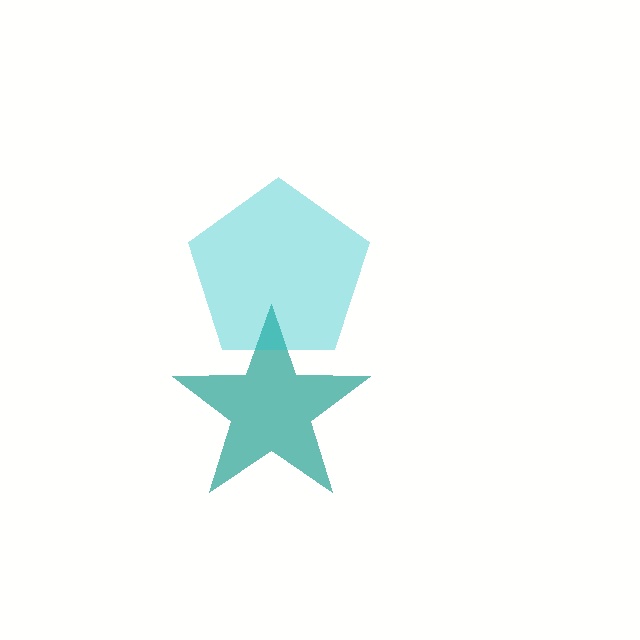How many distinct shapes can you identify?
There are 2 distinct shapes: a teal star, a cyan pentagon.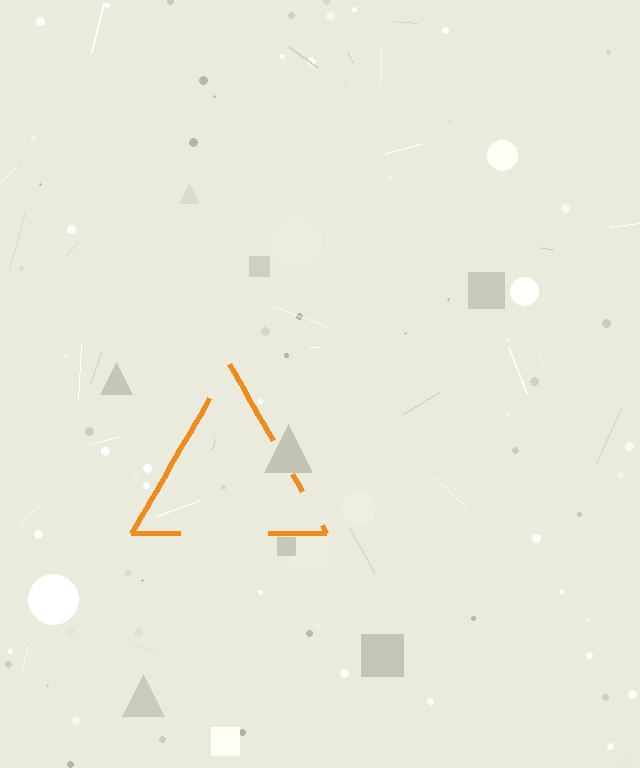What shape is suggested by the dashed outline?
The dashed outline suggests a triangle.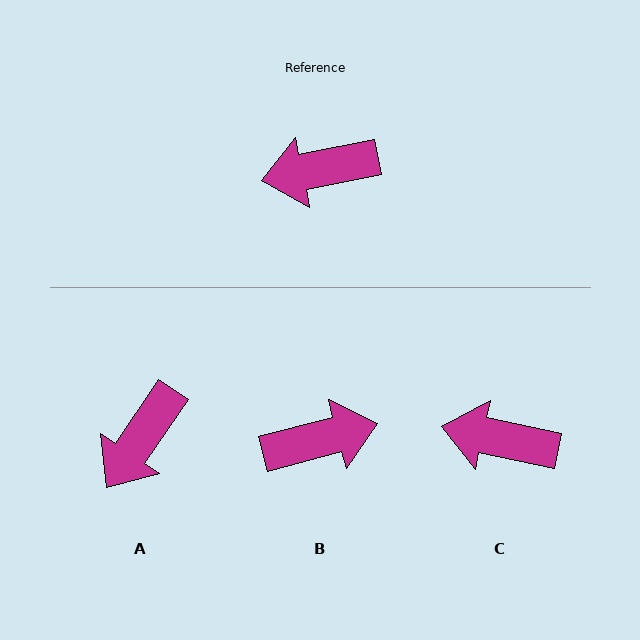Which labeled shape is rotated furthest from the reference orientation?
B, about 177 degrees away.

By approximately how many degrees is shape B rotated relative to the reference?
Approximately 177 degrees clockwise.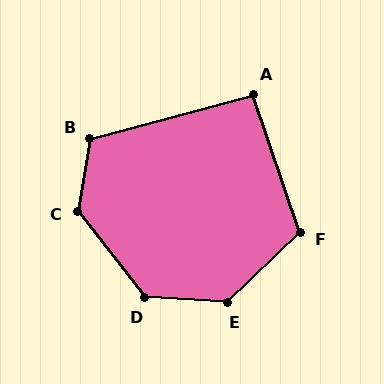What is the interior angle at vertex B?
Approximately 114 degrees (obtuse).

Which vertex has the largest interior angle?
C, at approximately 133 degrees.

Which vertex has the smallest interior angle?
A, at approximately 94 degrees.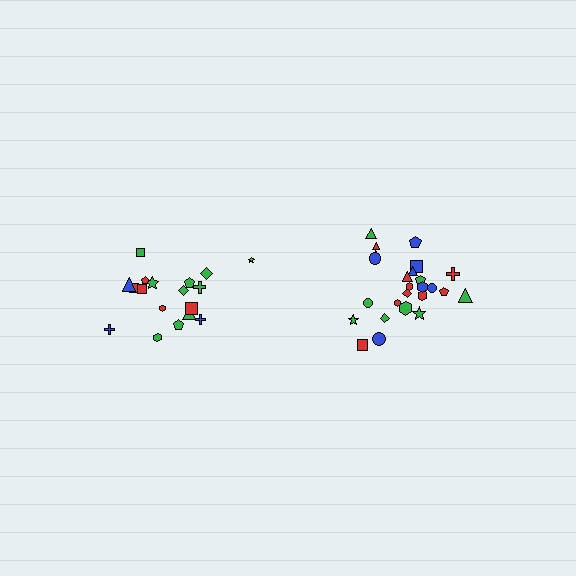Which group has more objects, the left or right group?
The right group.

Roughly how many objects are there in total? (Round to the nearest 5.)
Roughly 45 objects in total.